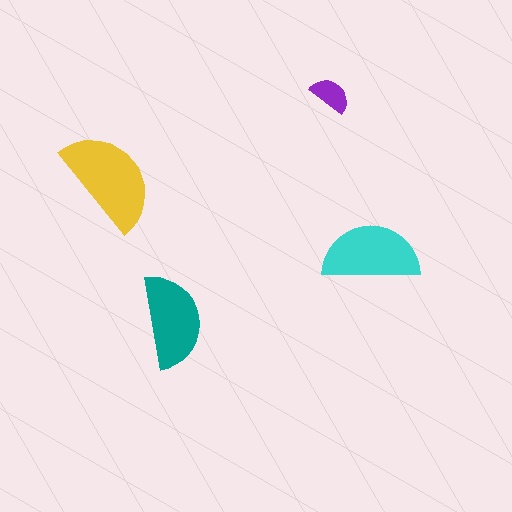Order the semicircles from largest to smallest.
the yellow one, the cyan one, the teal one, the purple one.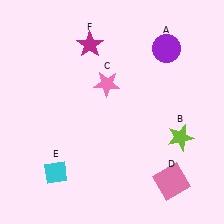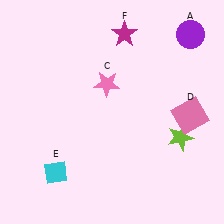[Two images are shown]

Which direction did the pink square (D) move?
The pink square (D) moved up.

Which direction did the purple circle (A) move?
The purple circle (A) moved right.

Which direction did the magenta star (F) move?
The magenta star (F) moved right.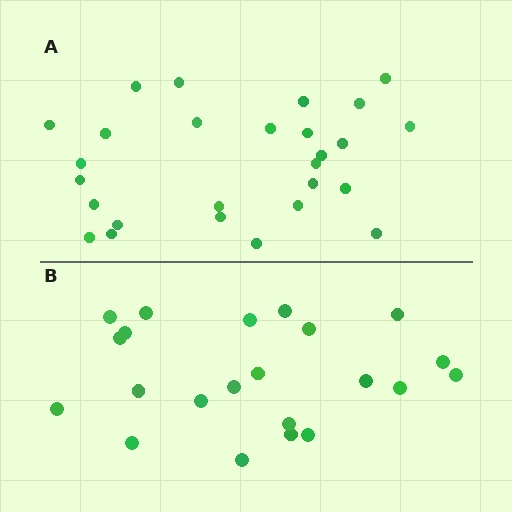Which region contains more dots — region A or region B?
Region A (the top region) has more dots.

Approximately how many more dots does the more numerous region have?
Region A has about 5 more dots than region B.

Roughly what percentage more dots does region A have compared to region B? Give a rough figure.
About 25% more.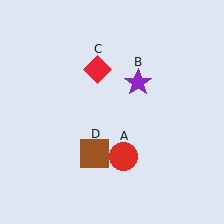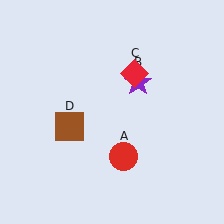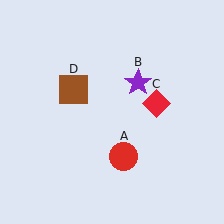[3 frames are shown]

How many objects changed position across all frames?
2 objects changed position: red diamond (object C), brown square (object D).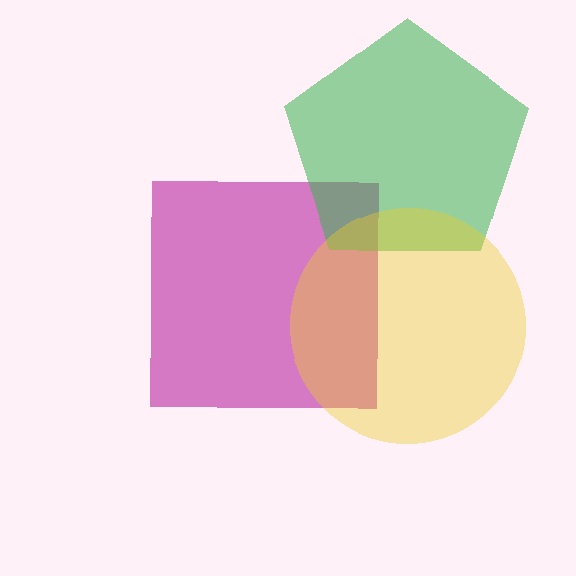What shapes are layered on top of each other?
The layered shapes are: a magenta square, a green pentagon, a yellow circle.